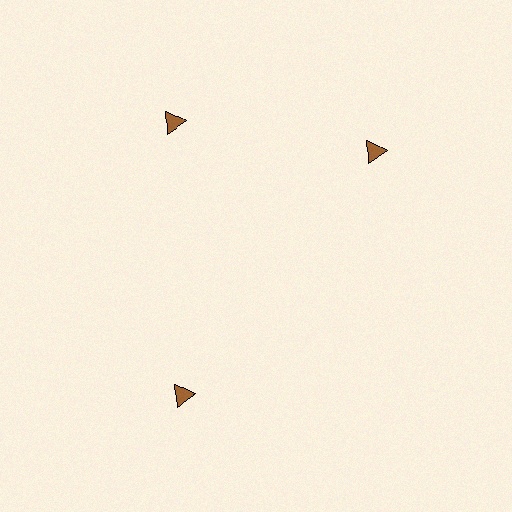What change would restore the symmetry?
The symmetry would be restored by rotating it back into even spacing with its neighbors so that all 3 triangles sit at equal angles and equal distance from the center.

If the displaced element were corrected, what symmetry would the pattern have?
It would have 3-fold rotational symmetry — the pattern would map onto itself every 120 degrees.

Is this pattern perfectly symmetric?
No. The 3 brown triangles are arranged in a ring, but one element near the 3 o'clock position is rotated out of alignment along the ring, breaking the 3-fold rotational symmetry.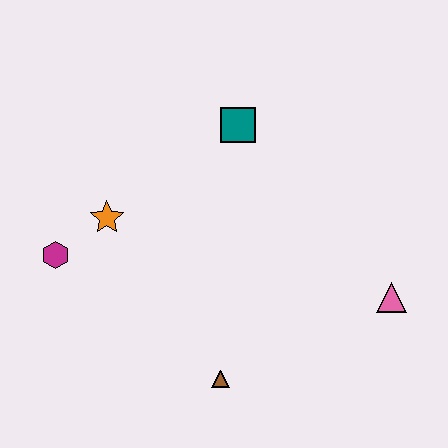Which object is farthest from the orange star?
The pink triangle is farthest from the orange star.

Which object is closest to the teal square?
The orange star is closest to the teal square.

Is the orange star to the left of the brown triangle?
Yes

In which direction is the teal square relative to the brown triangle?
The teal square is above the brown triangle.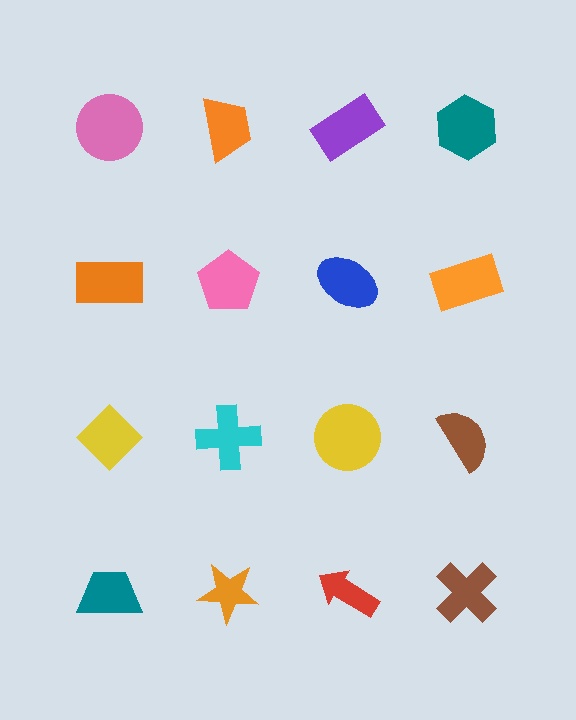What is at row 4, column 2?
An orange star.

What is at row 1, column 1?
A pink circle.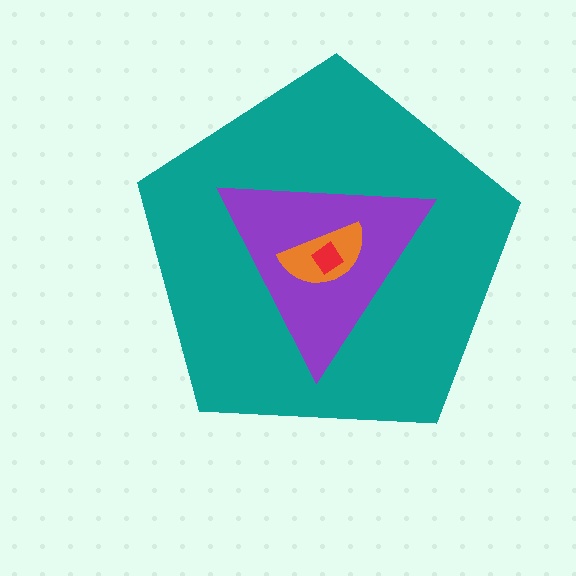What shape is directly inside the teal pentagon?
The purple triangle.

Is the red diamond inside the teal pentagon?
Yes.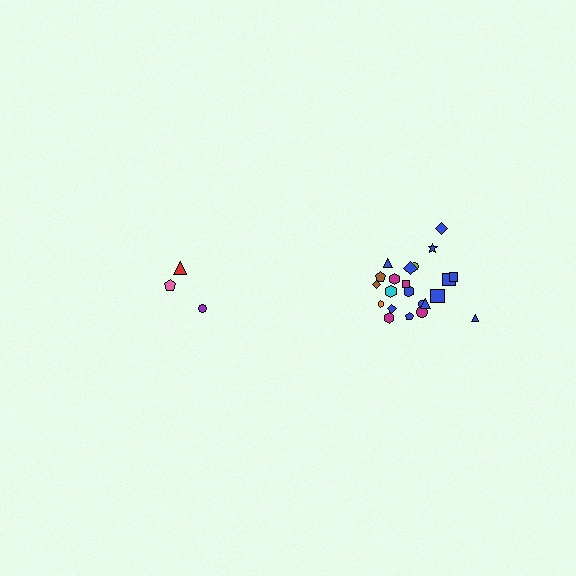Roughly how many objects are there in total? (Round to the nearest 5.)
Roughly 25 objects in total.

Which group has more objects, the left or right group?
The right group.